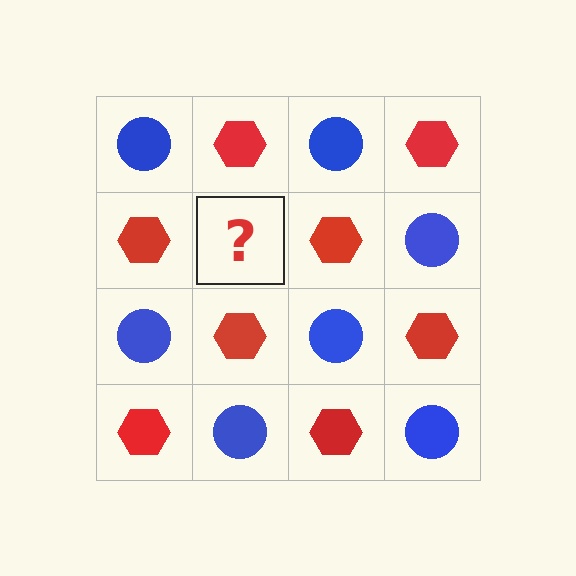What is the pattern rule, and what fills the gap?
The rule is that it alternates blue circle and red hexagon in a checkerboard pattern. The gap should be filled with a blue circle.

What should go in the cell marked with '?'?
The missing cell should contain a blue circle.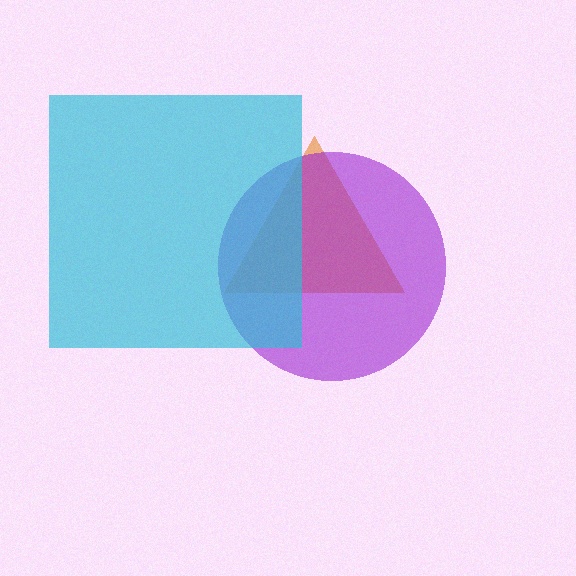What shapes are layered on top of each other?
The layered shapes are: an orange triangle, a purple circle, a cyan square.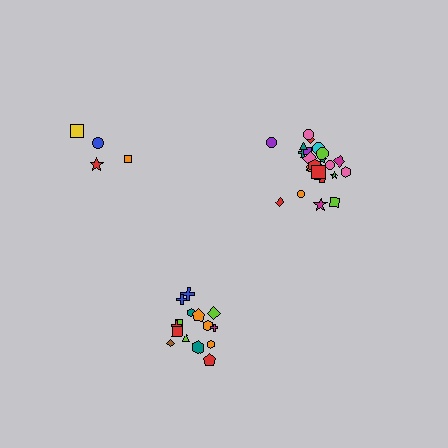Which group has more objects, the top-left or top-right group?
The top-right group.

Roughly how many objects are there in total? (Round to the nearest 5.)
Roughly 45 objects in total.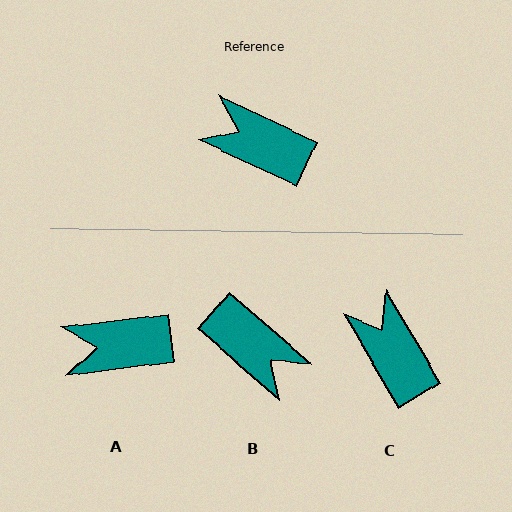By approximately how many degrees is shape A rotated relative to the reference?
Approximately 32 degrees counter-clockwise.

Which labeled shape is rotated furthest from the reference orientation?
B, about 164 degrees away.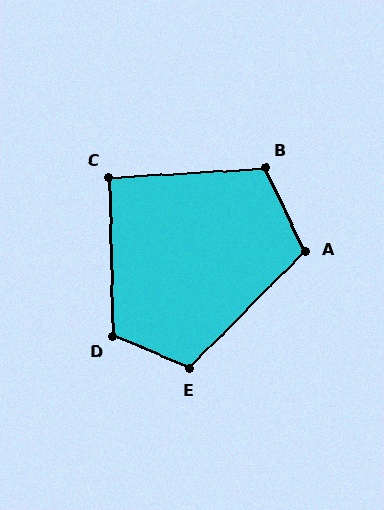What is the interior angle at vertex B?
Approximately 113 degrees (obtuse).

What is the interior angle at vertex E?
Approximately 112 degrees (obtuse).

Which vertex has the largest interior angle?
D, at approximately 114 degrees.